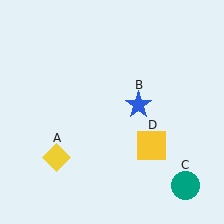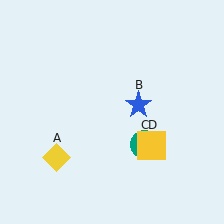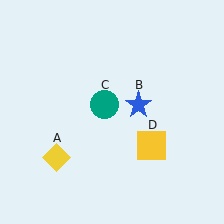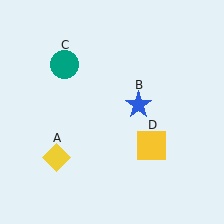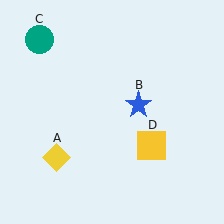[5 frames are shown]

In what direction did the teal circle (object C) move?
The teal circle (object C) moved up and to the left.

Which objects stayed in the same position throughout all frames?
Yellow diamond (object A) and blue star (object B) and yellow square (object D) remained stationary.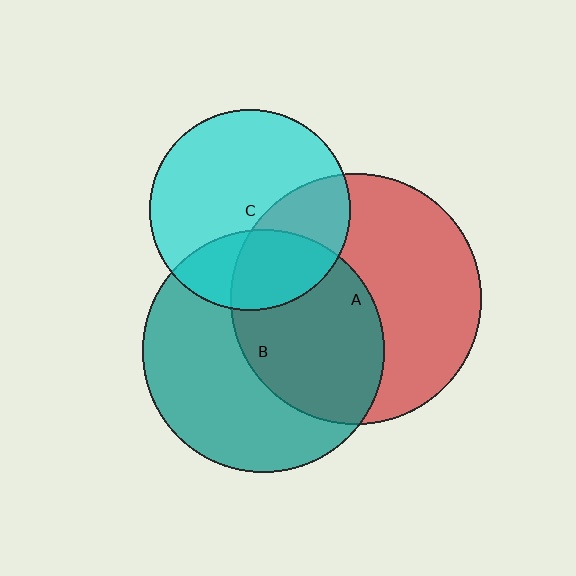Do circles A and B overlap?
Yes.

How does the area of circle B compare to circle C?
Approximately 1.5 times.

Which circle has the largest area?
Circle A (red).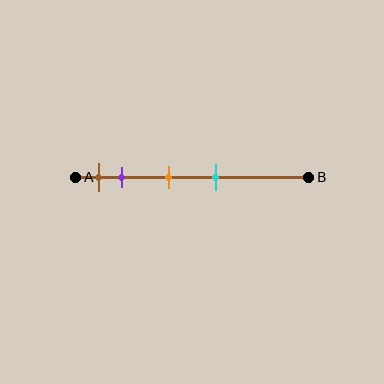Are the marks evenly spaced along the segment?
No, the marks are not evenly spaced.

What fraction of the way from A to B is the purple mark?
The purple mark is approximately 20% (0.2) of the way from A to B.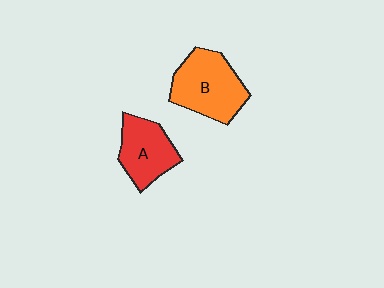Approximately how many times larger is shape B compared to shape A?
Approximately 1.3 times.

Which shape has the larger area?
Shape B (orange).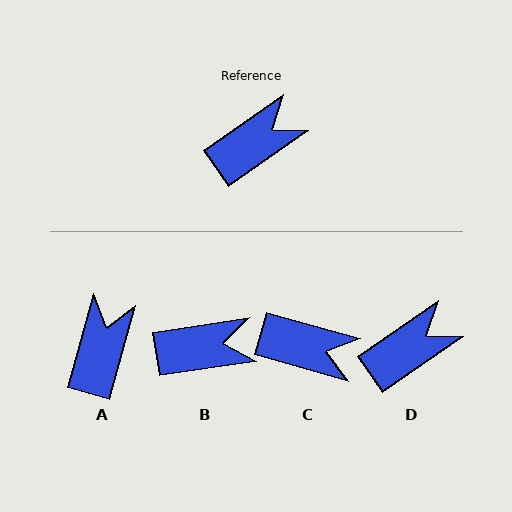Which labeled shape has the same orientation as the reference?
D.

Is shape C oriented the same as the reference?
No, it is off by about 51 degrees.